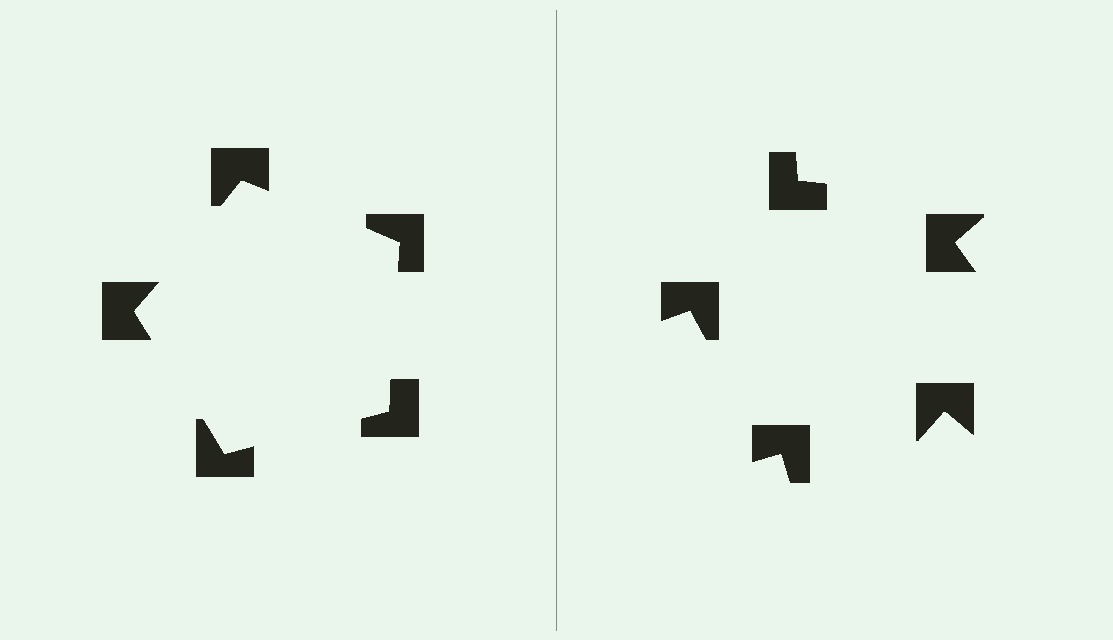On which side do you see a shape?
An illusory pentagon appears on the left side. On the right side the wedge cuts are rotated, so no coherent shape forms.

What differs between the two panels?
The notched squares are positioned identically on both sides; only the wedge orientations differ. On the left they align to a pentagon; on the right they are misaligned.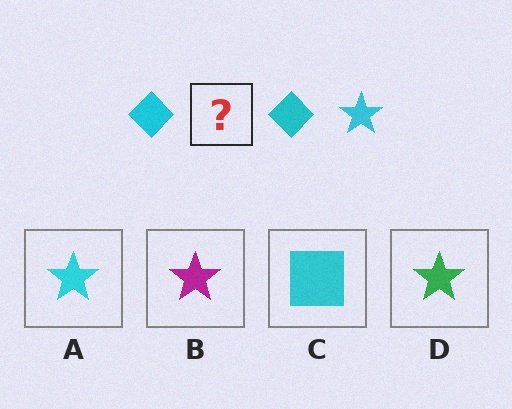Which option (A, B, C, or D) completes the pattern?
A.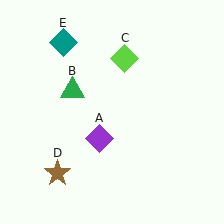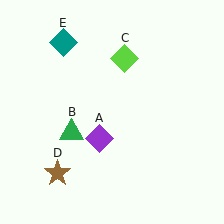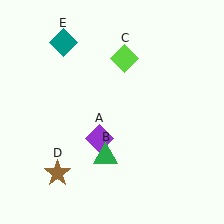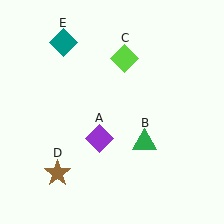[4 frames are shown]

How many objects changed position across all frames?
1 object changed position: green triangle (object B).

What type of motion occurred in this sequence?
The green triangle (object B) rotated counterclockwise around the center of the scene.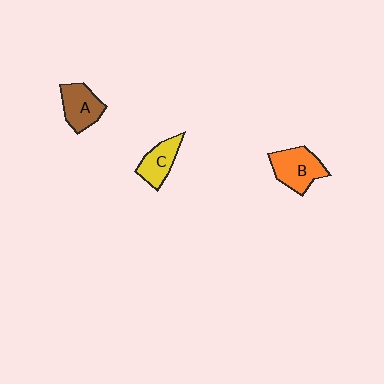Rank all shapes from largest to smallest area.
From largest to smallest: B (orange), A (brown), C (yellow).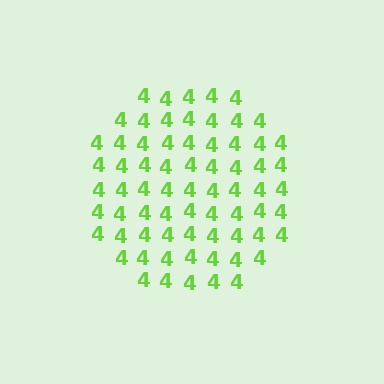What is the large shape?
The large shape is a circle.